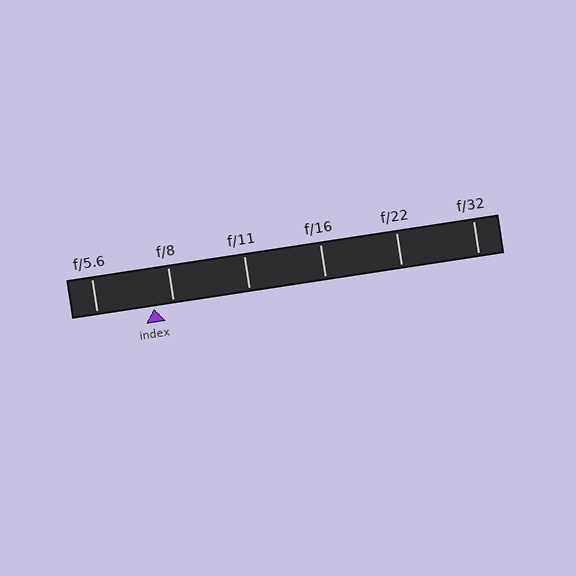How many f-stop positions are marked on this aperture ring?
There are 6 f-stop positions marked.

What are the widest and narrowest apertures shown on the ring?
The widest aperture shown is f/5.6 and the narrowest is f/32.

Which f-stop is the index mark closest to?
The index mark is closest to f/8.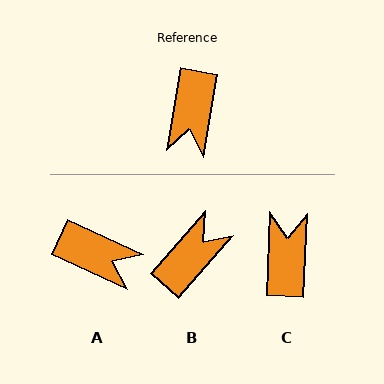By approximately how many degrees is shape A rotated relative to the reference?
Approximately 75 degrees counter-clockwise.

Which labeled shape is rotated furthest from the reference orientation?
C, about 172 degrees away.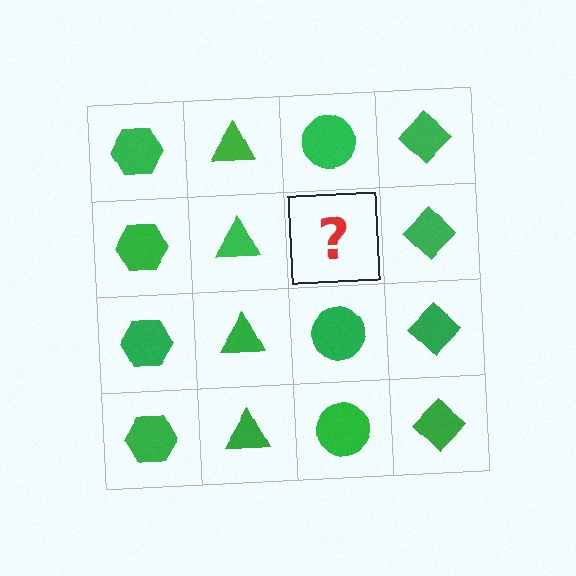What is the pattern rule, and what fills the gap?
The rule is that each column has a consistent shape. The gap should be filled with a green circle.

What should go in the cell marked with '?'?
The missing cell should contain a green circle.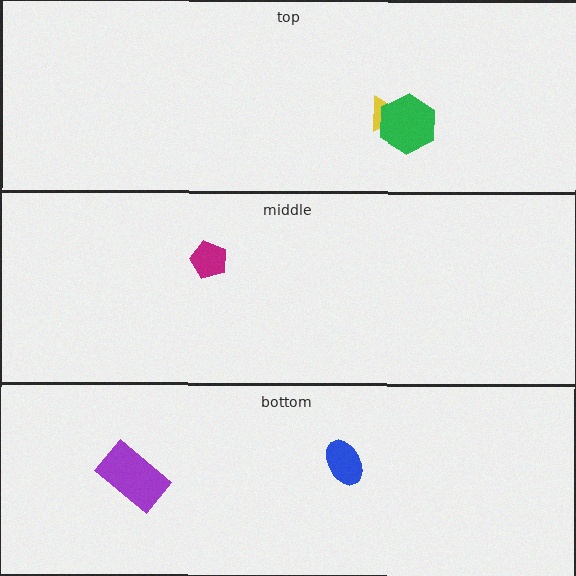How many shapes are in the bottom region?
2.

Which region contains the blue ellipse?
The bottom region.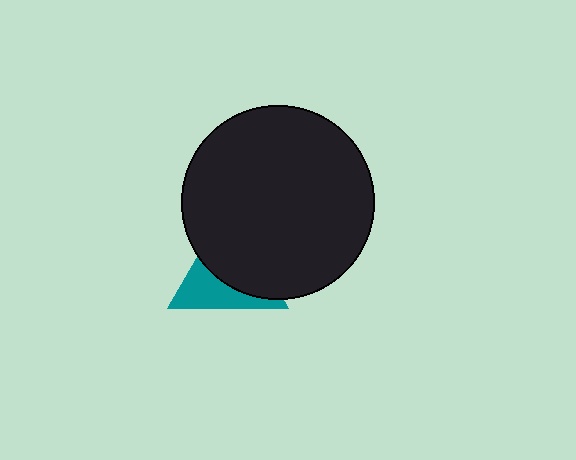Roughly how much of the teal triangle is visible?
A small part of it is visible (roughly 41%).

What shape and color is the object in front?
The object in front is a black circle.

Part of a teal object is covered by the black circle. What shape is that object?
It is a triangle.